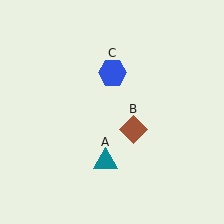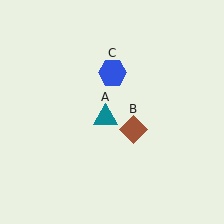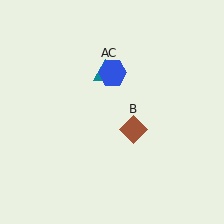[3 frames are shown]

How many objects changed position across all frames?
1 object changed position: teal triangle (object A).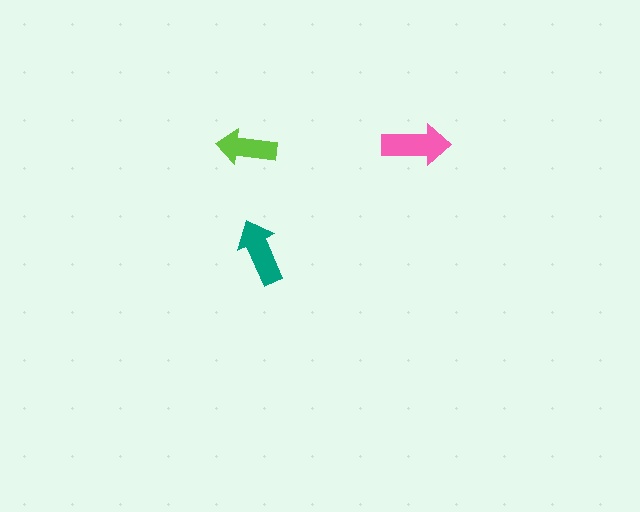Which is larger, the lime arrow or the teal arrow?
The teal one.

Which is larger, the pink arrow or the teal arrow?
The pink one.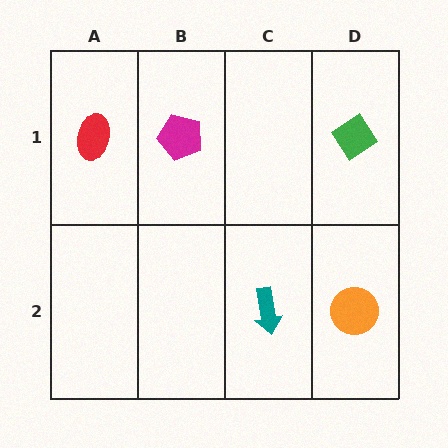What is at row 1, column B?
A magenta pentagon.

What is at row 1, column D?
A green diamond.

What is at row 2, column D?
An orange circle.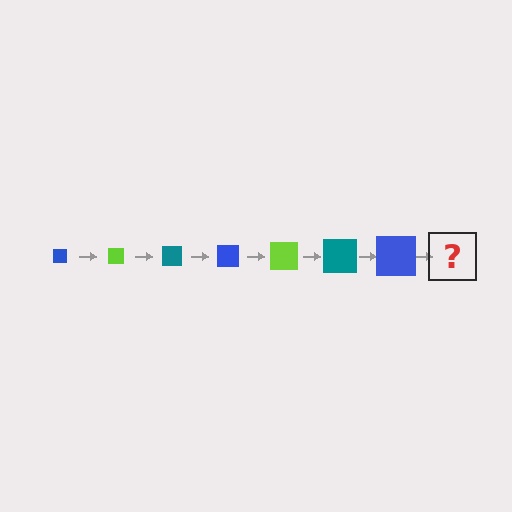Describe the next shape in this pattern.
It should be a lime square, larger than the previous one.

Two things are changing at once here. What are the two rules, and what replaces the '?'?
The two rules are that the square grows larger each step and the color cycles through blue, lime, and teal. The '?' should be a lime square, larger than the previous one.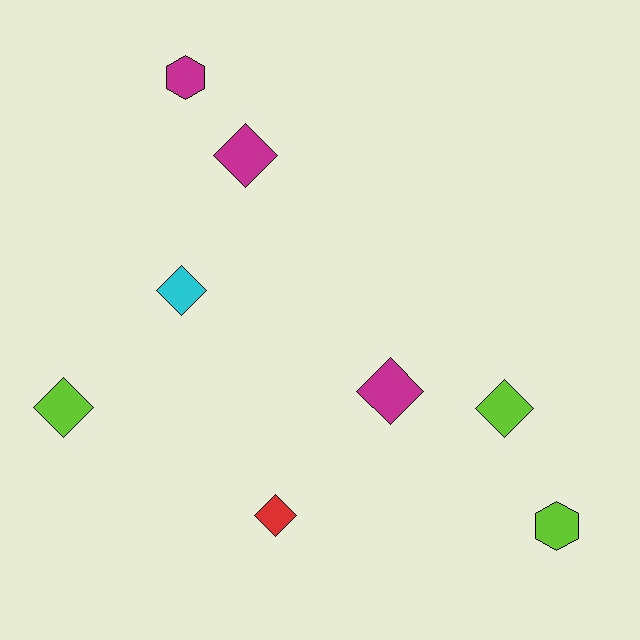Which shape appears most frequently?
Diamond, with 6 objects.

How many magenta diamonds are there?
There are 2 magenta diamonds.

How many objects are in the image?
There are 8 objects.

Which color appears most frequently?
Lime, with 3 objects.